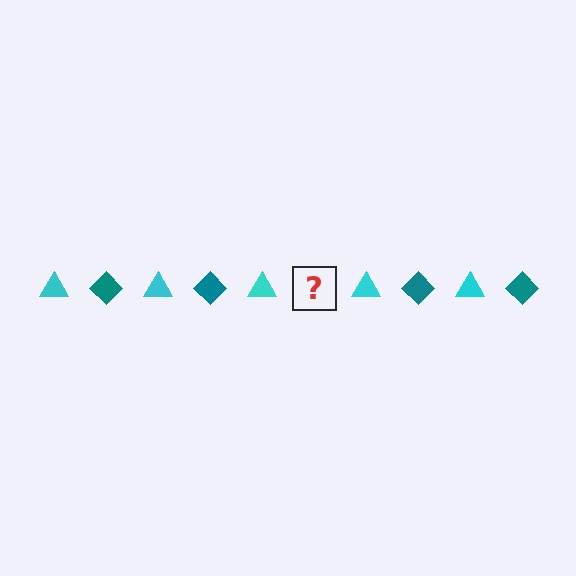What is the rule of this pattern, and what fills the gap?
The rule is that the pattern alternates between cyan triangle and teal diamond. The gap should be filled with a teal diamond.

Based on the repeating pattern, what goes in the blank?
The blank should be a teal diamond.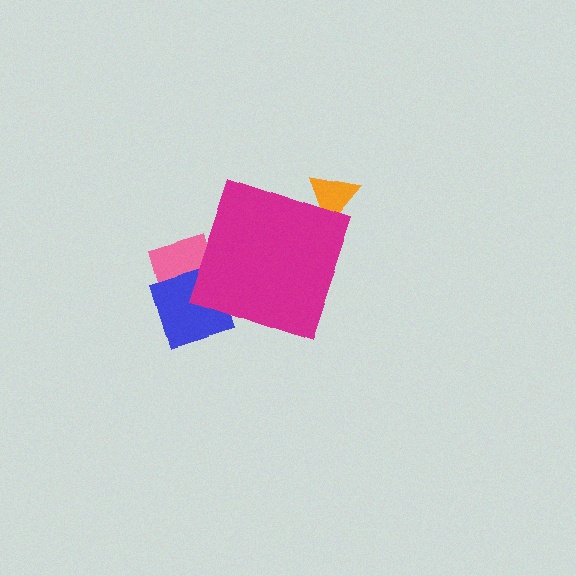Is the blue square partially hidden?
Yes, the blue square is partially hidden behind the magenta diamond.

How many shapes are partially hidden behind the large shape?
3 shapes are partially hidden.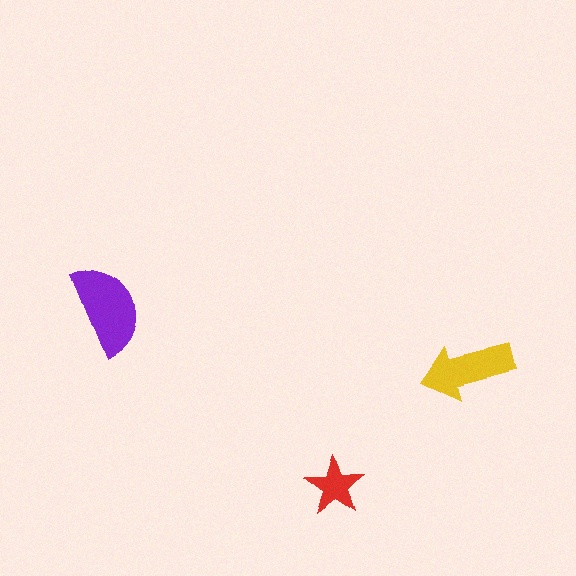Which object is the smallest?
The red star.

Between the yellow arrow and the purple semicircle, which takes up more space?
The purple semicircle.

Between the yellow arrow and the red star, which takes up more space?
The yellow arrow.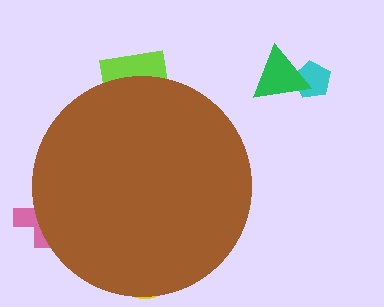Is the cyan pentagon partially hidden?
No, the cyan pentagon is fully visible.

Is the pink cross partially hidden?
Yes, the pink cross is partially hidden behind the brown circle.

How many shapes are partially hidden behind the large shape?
3 shapes are partially hidden.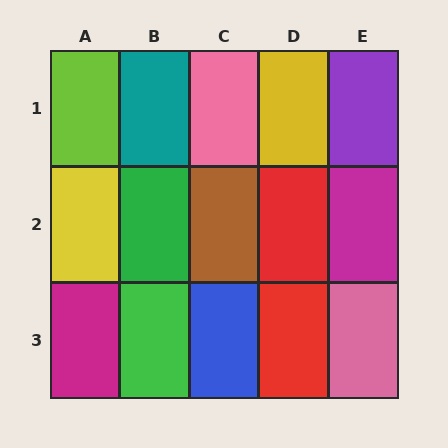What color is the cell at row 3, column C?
Blue.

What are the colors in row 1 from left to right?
Lime, teal, pink, yellow, purple.